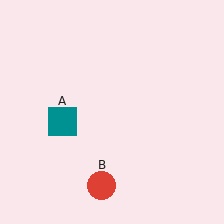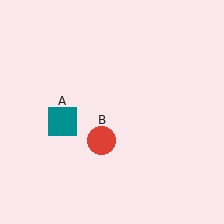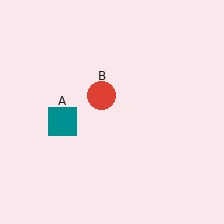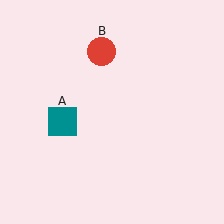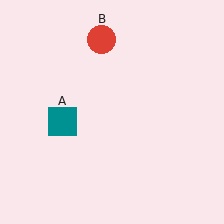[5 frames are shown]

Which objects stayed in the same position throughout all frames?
Teal square (object A) remained stationary.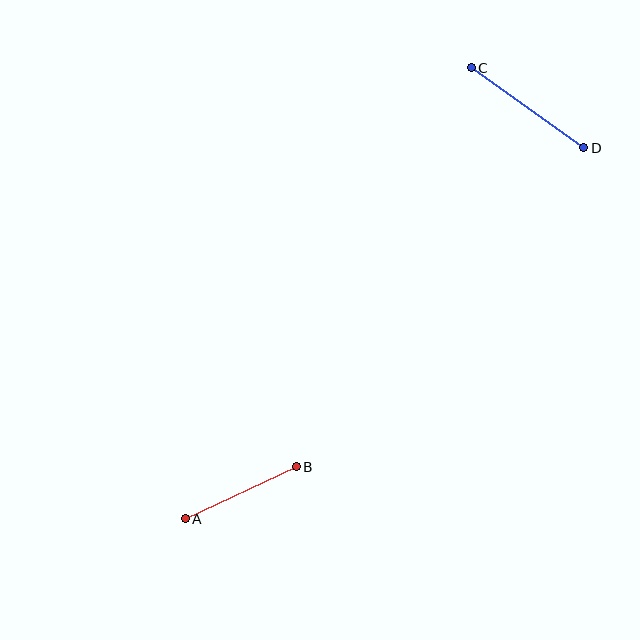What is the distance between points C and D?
The distance is approximately 138 pixels.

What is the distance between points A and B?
The distance is approximately 123 pixels.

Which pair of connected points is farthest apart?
Points C and D are farthest apart.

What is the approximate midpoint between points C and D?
The midpoint is at approximately (527, 108) pixels.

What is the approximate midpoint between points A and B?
The midpoint is at approximately (241, 493) pixels.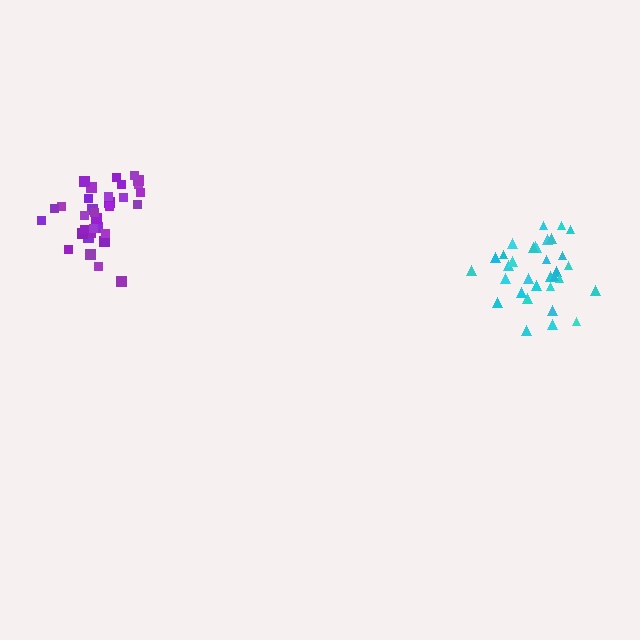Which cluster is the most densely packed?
Purple.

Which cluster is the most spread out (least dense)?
Cyan.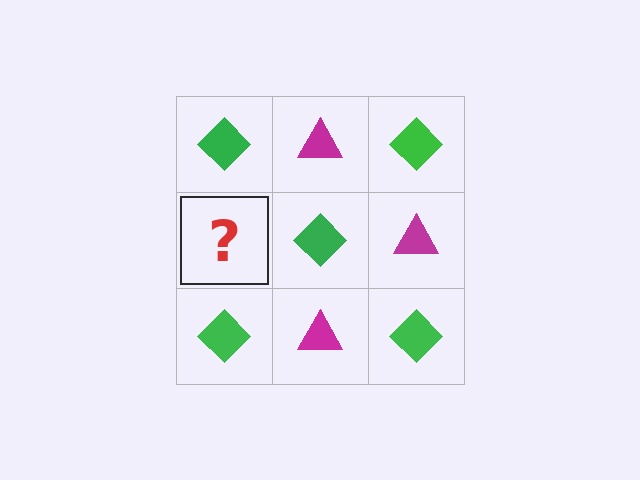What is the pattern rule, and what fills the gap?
The rule is that it alternates green diamond and magenta triangle in a checkerboard pattern. The gap should be filled with a magenta triangle.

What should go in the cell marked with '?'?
The missing cell should contain a magenta triangle.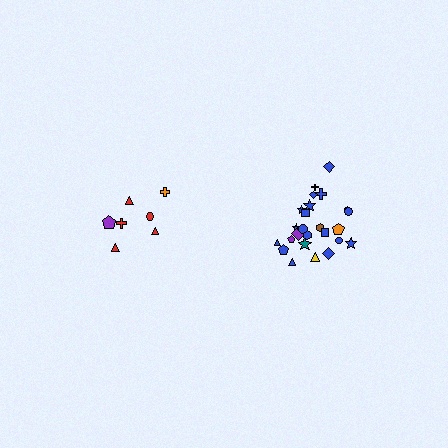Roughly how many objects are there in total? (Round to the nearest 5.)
Roughly 30 objects in total.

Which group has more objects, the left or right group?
The right group.